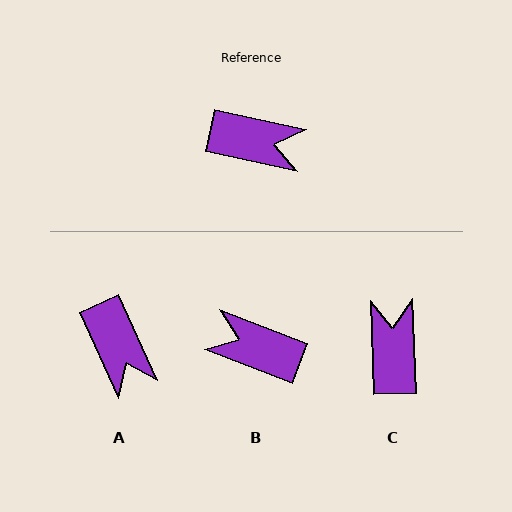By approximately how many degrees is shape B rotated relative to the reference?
Approximately 171 degrees counter-clockwise.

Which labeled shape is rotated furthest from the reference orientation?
B, about 171 degrees away.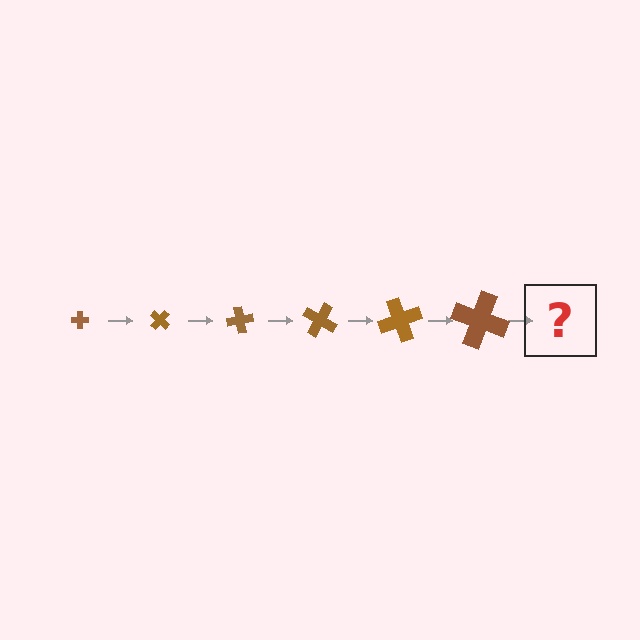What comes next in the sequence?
The next element should be a cross, larger than the previous one and rotated 240 degrees from the start.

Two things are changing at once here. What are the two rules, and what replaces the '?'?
The two rules are that the cross grows larger each step and it rotates 40 degrees each step. The '?' should be a cross, larger than the previous one and rotated 240 degrees from the start.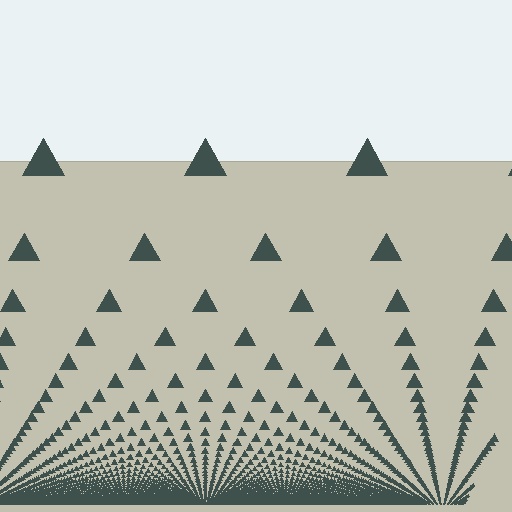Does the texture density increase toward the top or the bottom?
Density increases toward the bottom.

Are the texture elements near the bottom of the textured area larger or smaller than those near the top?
Smaller. The gradient is inverted — elements near the bottom are smaller and denser.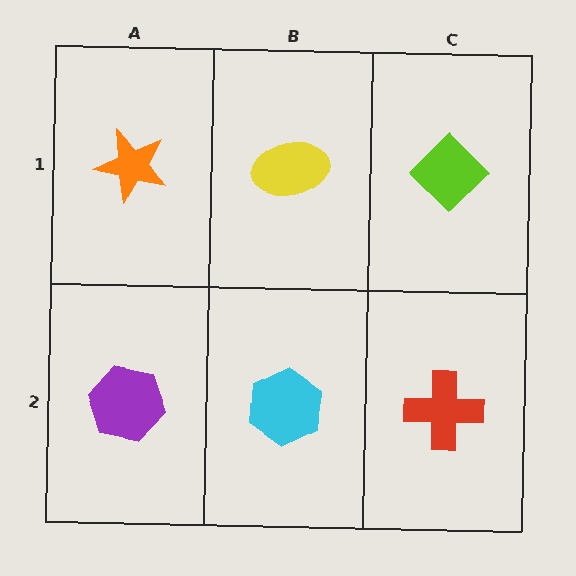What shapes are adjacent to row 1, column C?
A red cross (row 2, column C), a yellow ellipse (row 1, column B).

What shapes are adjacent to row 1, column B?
A cyan hexagon (row 2, column B), an orange star (row 1, column A), a lime diamond (row 1, column C).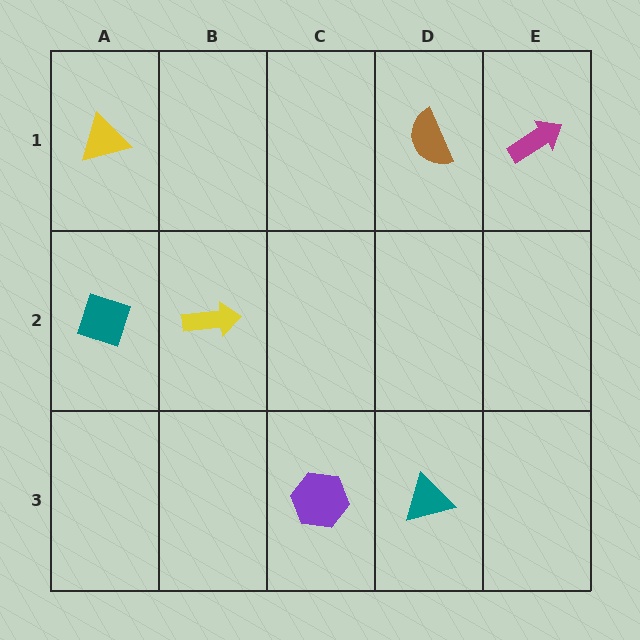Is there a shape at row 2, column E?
No, that cell is empty.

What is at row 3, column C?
A purple hexagon.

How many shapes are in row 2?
2 shapes.